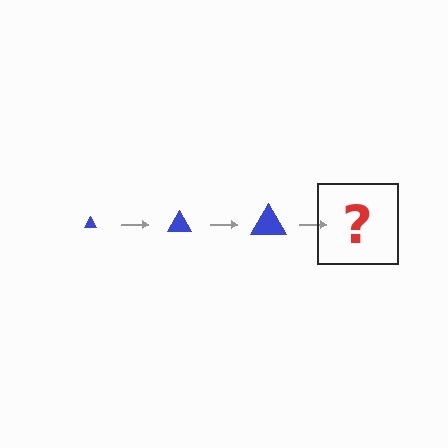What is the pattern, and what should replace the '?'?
The pattern is that the triangle gets progressively larger each step. The '?' should be a blue triangle, larger than the previous one.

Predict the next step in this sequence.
The next step is a blue triangle, larger than the previous one.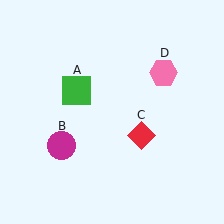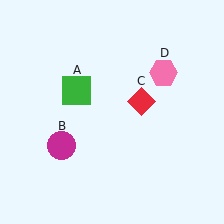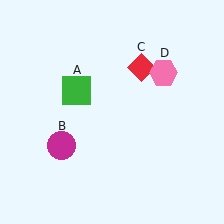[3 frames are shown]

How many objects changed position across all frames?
1 object changed position: red diamond (object C).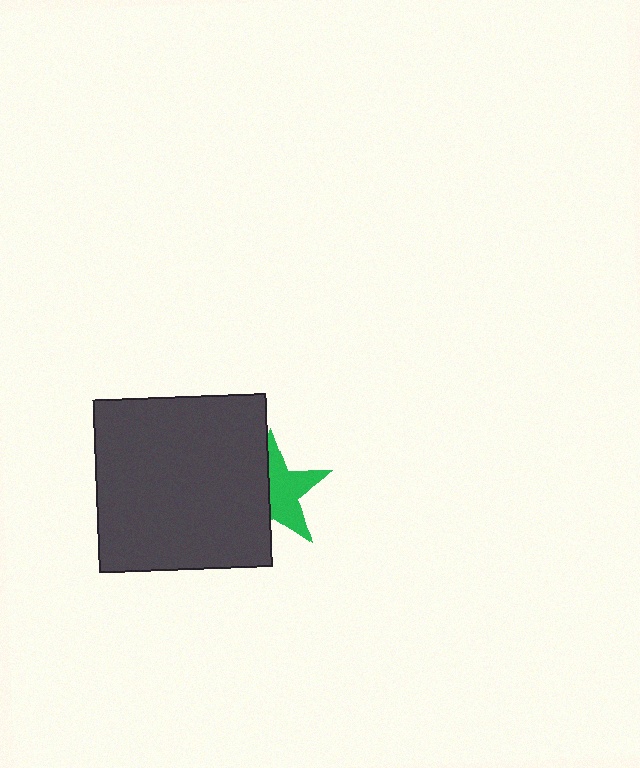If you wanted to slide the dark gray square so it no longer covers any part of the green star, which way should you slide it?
Slide it left — that is the most direct way to separate the two shapes.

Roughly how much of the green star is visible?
About half of it is visible (roughly 56%).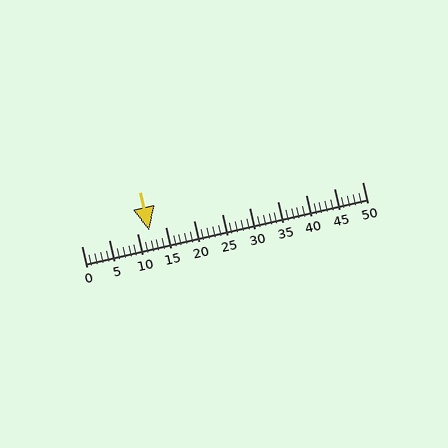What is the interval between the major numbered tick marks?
The major tick marks are spaced 5 units apart.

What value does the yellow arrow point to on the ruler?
The yellow arrow points to approximately 12.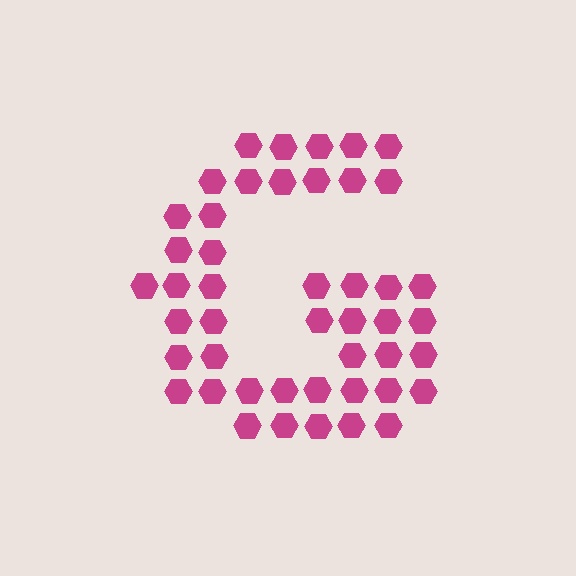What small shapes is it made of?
It is made of small hexagons.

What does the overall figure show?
The overall figure shows the letter G.